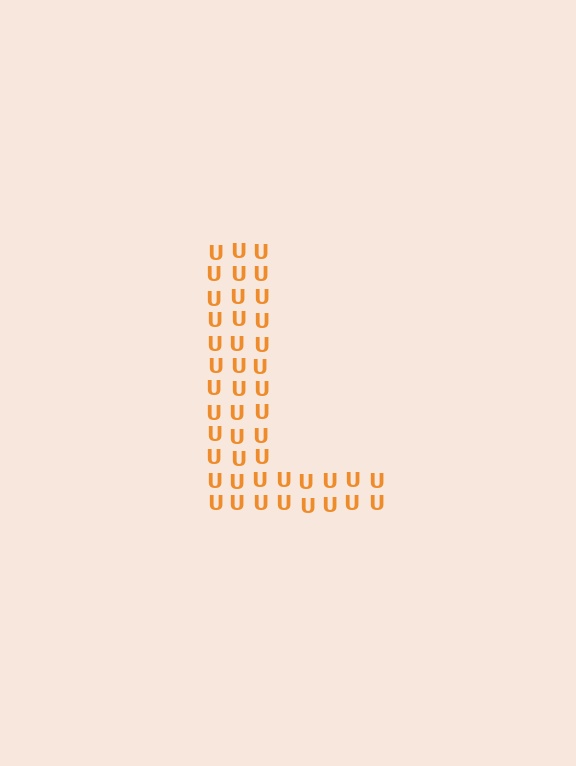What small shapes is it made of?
It is made of small letter U's.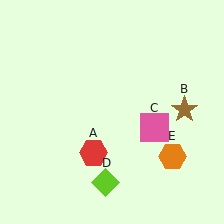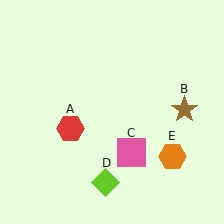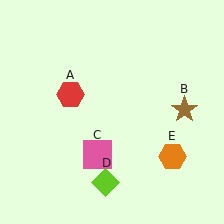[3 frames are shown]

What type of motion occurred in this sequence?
The red hexagon (object A), pink square (object C) rotated clockwise around the center of the scene.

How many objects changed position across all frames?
2 objects changed position: red hexagon (object A), pink square (object C).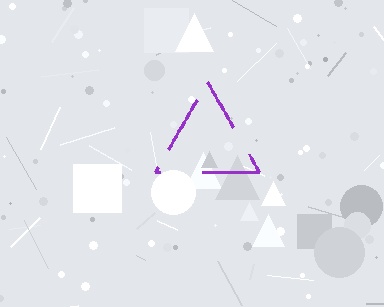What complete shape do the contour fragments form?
The contour fragments form a triangle.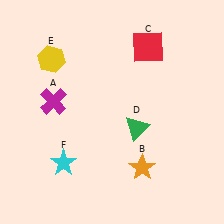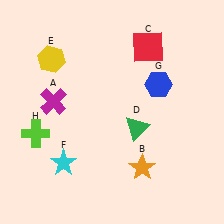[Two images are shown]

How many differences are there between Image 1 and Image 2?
There are 2 differences between the two images.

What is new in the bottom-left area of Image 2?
A lime cross (H) was added in the bottom-left area of Image 2.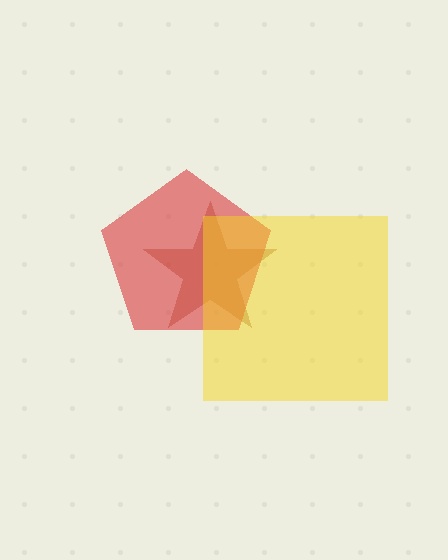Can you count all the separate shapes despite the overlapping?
Yes, there are 3 separate shapes.